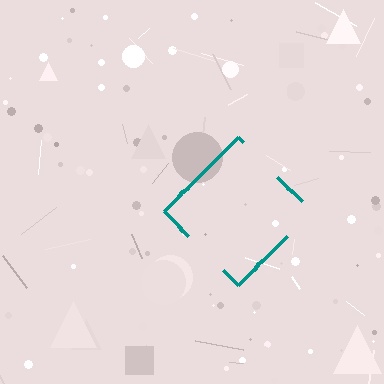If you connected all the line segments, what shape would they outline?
They would outline a diamond.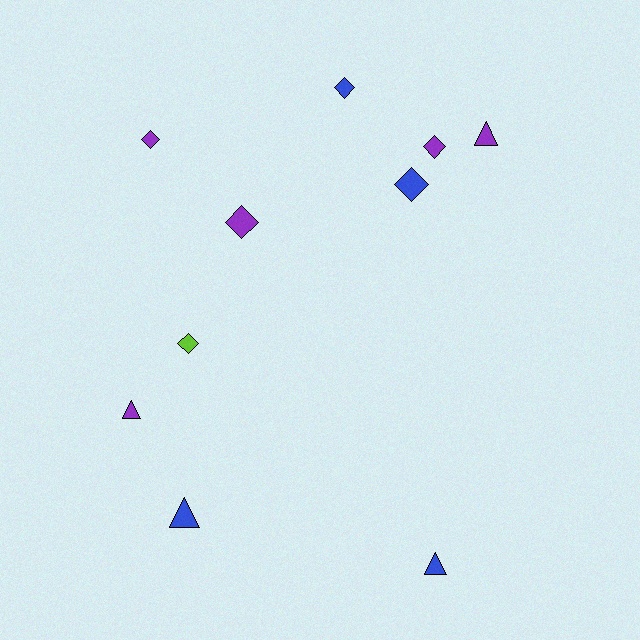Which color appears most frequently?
Purple, with 5 objects.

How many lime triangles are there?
There are no lime triangles.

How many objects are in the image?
There are 10 objects.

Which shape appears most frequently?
Diamond, with 6 objects.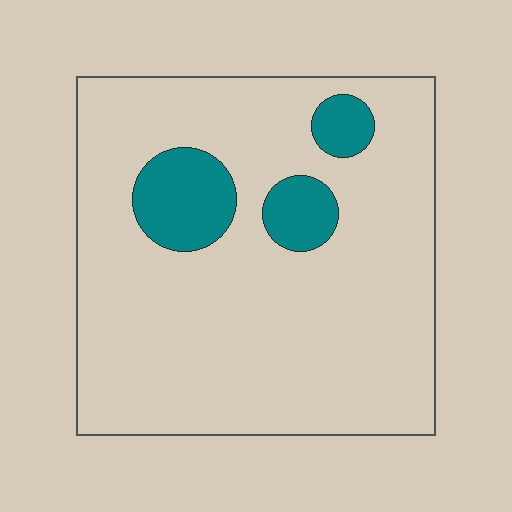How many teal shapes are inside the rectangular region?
3.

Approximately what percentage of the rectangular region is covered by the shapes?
Approximately 15%.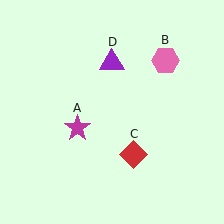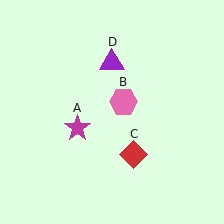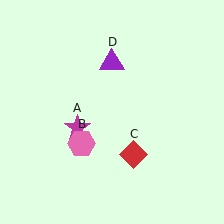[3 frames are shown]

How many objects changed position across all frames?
1 object changed position: pink hexagon (object B).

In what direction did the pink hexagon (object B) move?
The pink hexagon (object B) moved down and to the left.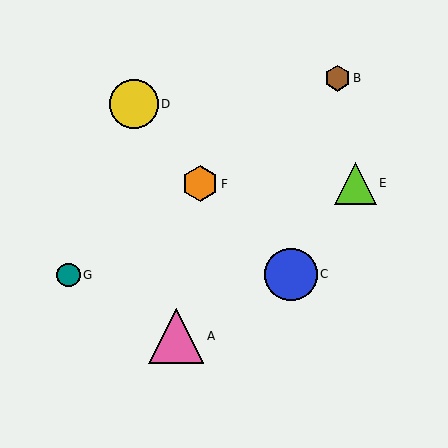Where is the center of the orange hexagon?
The center of the orange hexagon is at (200, 184).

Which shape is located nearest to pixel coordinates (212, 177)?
The orange hexagon (labeled F) at (200, 184) is nearest to that location.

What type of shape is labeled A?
Shape A is a pink triangle.